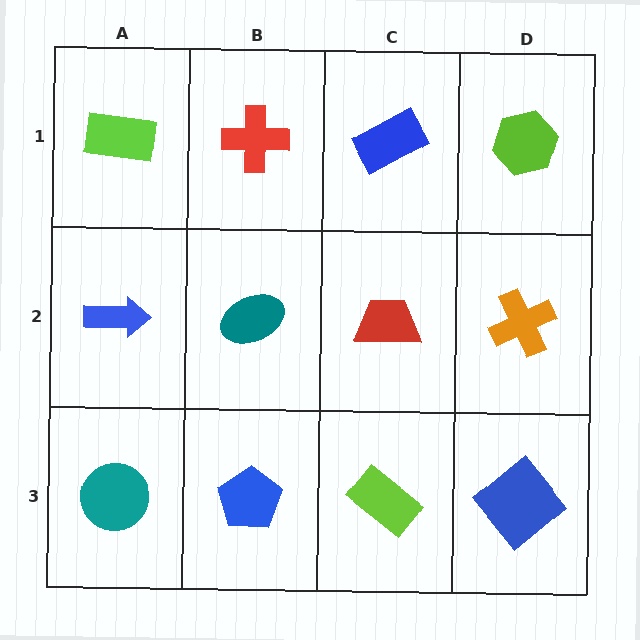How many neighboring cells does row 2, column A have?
3.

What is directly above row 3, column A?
A blue arrow.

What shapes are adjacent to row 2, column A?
A lime rectangle (row 1, column A), a teal circle (row 3, column A), a teal ellipse (row 2, column B).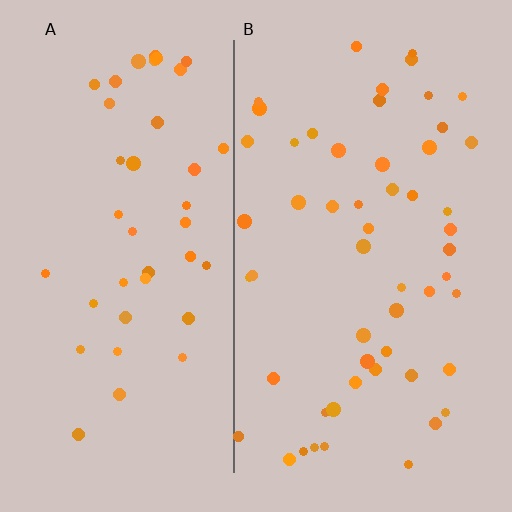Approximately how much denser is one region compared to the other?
Approximately 1.4× — region B over region A.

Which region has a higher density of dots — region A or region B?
B (the right).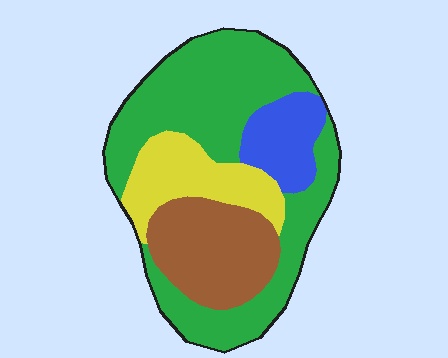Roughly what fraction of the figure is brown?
Brown takes up about one fifth (1/5) of the figure.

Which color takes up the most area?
Green, at roughly 50%.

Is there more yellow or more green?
Green.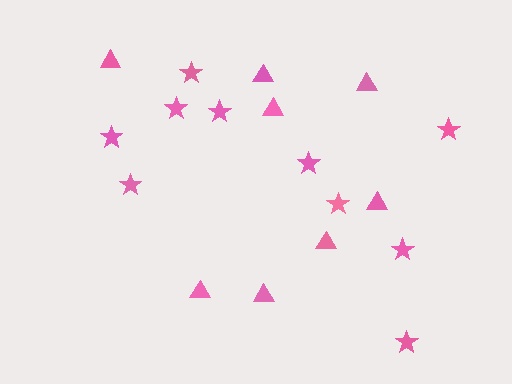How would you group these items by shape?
There are 2 groups: one group of triangles (8) and one group of stars (10).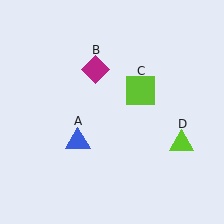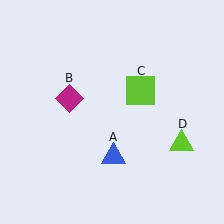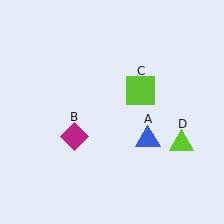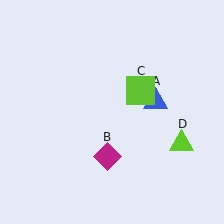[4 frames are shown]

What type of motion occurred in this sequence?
The blue triangle (object A), magenta diamond (object B) rotated counterclockwise around the center of the scene.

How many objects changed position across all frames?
2 objects changed position: blue triangle (object A), magenta diamond (object B).